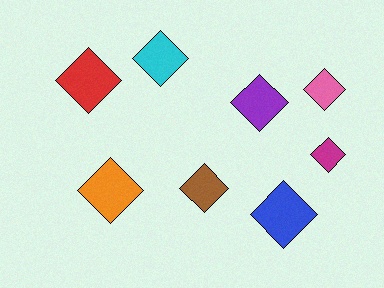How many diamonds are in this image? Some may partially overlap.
There are 8 diamonds.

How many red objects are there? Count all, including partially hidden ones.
There is 1 red object.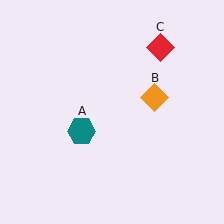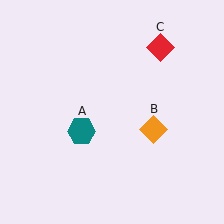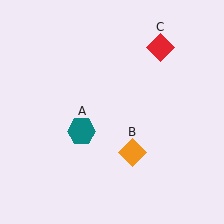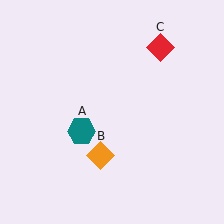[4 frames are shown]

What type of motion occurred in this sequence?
The orange diamond (object B) rotated clockwise around the center of the scene.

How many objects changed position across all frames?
1 object changed position: orange diamond (object B).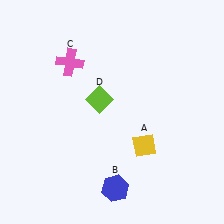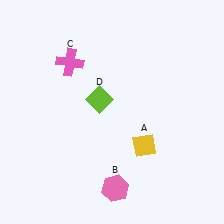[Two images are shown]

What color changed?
The hexagon (B) changed from blue in Image 1 to pink in Image 2.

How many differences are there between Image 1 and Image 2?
There is 1 difference between the two images.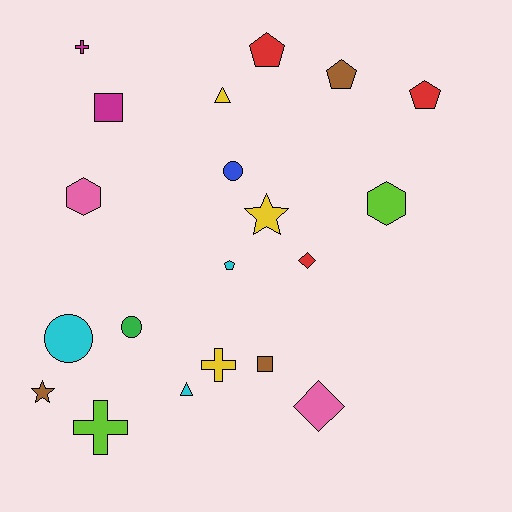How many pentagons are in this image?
There are 4 pentagons.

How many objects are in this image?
There are 20 objects.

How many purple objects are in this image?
There are no purple objects.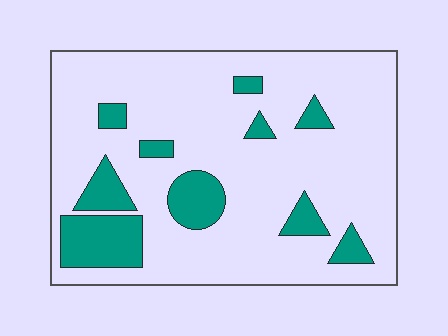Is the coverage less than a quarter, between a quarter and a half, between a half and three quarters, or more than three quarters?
Less than a quarter.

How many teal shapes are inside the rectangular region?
10.